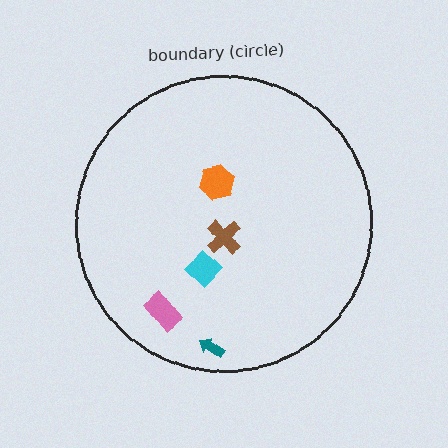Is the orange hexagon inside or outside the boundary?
Inside.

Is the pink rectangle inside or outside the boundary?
Inside.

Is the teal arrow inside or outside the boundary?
Inside.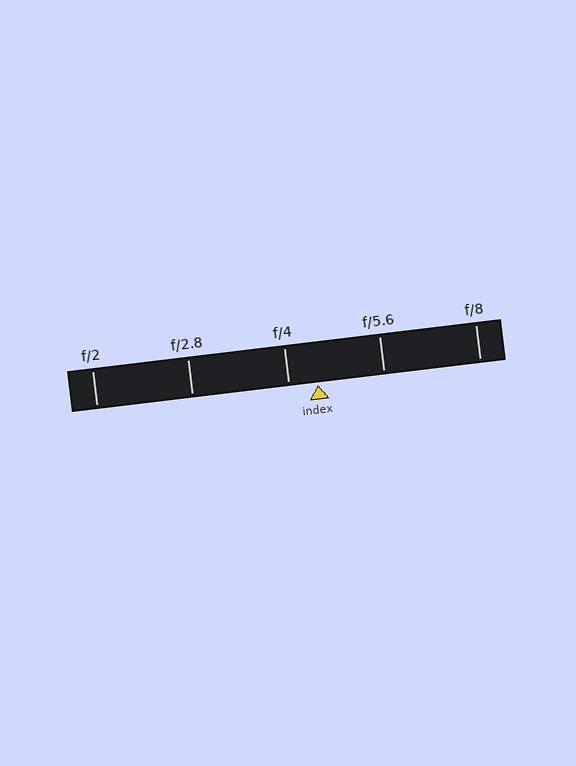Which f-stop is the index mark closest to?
The index mark is closest to f/4.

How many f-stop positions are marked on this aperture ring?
There are 5 f-stop positions marked.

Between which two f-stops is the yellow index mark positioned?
The index mark is between f/4 and f/5.6.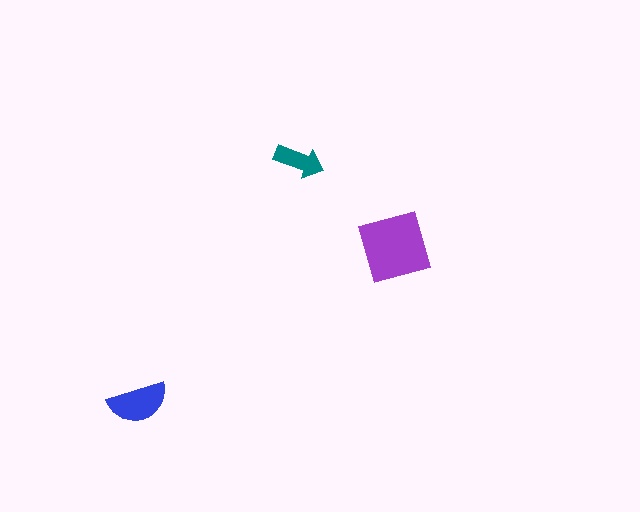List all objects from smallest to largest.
The teal arrow, the blue semicircle, the purple square.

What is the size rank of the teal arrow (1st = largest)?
3rd.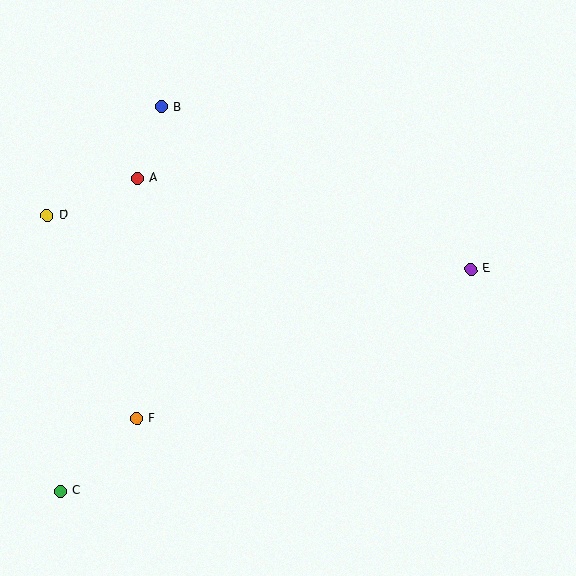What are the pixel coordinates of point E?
Point E is at (471, 269).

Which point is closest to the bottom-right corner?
Point E is closest to the bottom-right corner.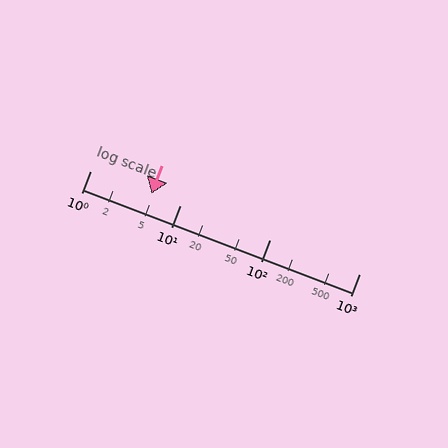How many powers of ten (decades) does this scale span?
The scale spans 3 decades, from 1 to 1000.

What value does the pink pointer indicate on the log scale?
The pointer indicates approximately 4.8.